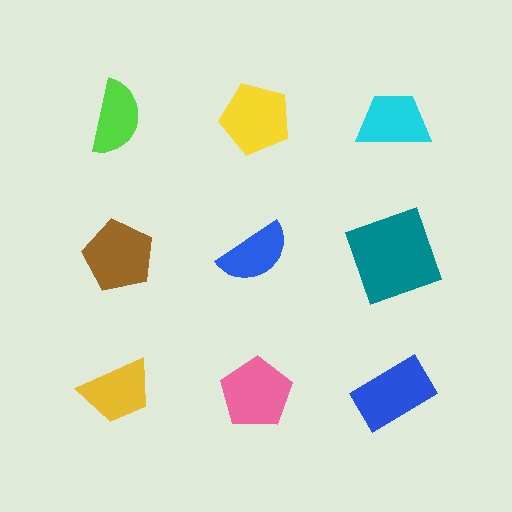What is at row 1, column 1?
A lime semicircle.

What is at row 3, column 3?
A blue rectangle.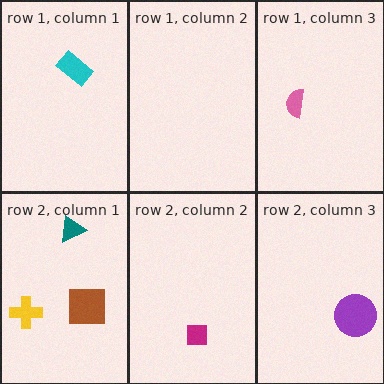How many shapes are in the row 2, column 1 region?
3.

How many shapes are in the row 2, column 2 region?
1.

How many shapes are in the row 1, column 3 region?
1.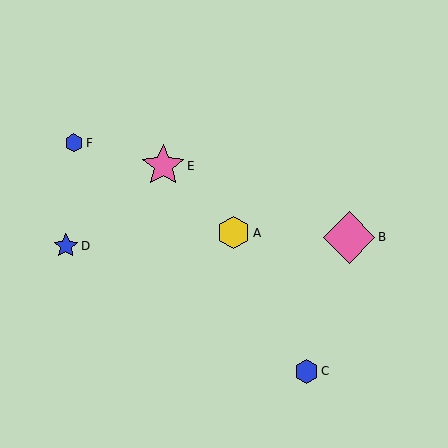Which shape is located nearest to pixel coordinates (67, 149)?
The blue hexagon (labeled F) at (74, 143) is nearest to that location.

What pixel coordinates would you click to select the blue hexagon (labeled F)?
Click at (74, 143) to select the blue hexagon F.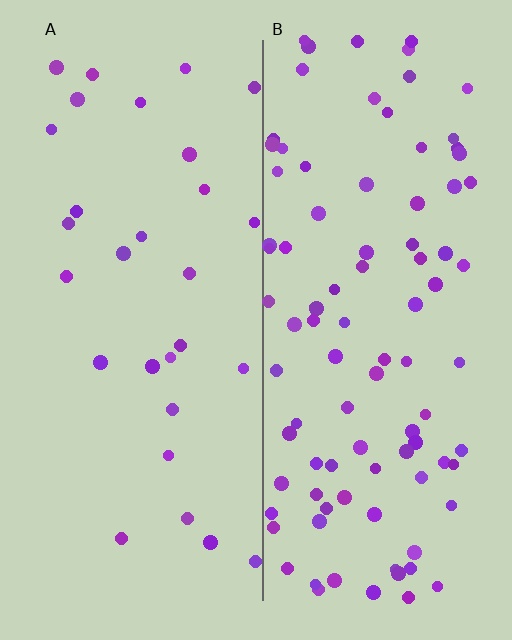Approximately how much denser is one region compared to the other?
Approximately 3.3× — region B over region A.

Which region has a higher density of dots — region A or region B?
B (the right).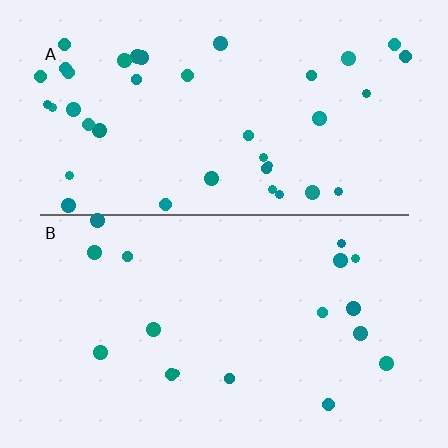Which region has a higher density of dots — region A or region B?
A (the top).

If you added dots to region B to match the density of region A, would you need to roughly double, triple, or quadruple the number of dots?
Approximately double.